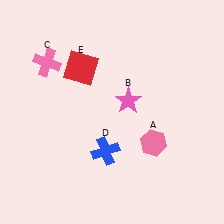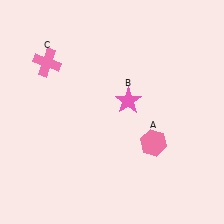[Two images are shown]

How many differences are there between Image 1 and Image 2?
There are 2 differences between the two images.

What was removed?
The red square (E), the blue cross (D) were removed in Image 2.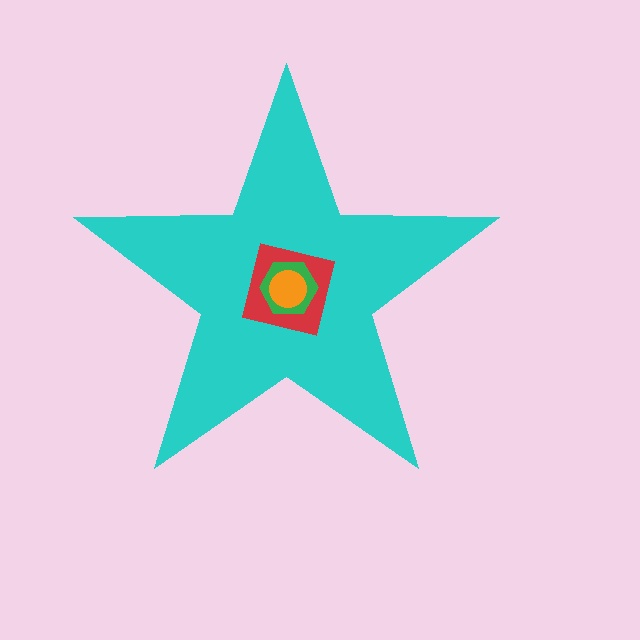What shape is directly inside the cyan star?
The red square.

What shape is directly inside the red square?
The green hexagon.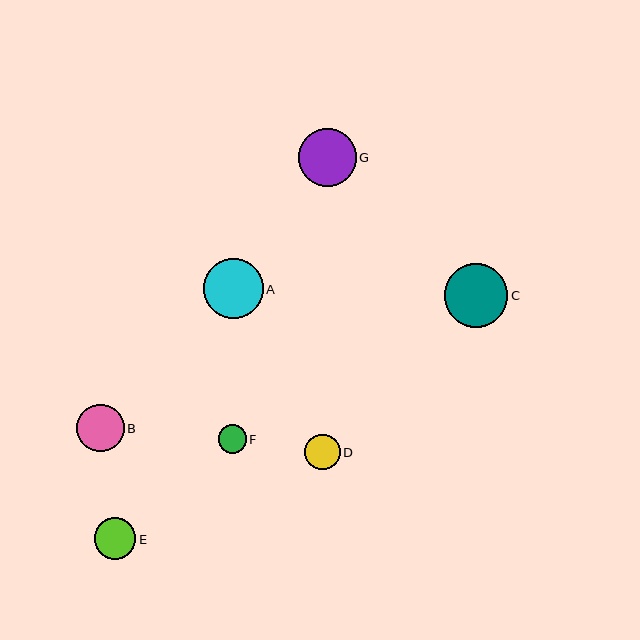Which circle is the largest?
Circle C is the largest with a size of approximately 63 pixels.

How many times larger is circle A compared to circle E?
Circle A is approximately 1.5 times the size of circle E.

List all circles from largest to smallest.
From largest to smallest: C, A, G, B, E, D, F.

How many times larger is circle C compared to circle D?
Circle C is approximately 1.8 times the size of circle D.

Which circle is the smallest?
Circle F is the smallest with a size of approximately 28 pixels.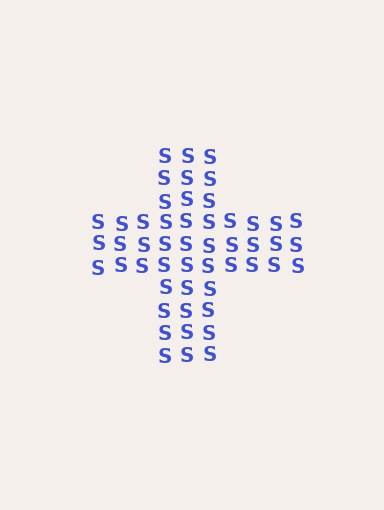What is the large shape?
The large shape is a cross.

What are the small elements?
The small elements are letter S's.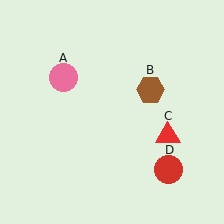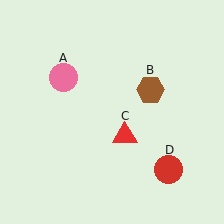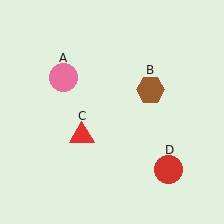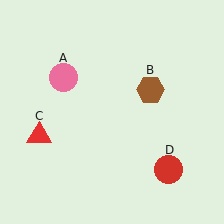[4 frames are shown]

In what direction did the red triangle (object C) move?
The red triangle (object C) moved left.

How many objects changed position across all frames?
1 object changed position: red triangle (object C).